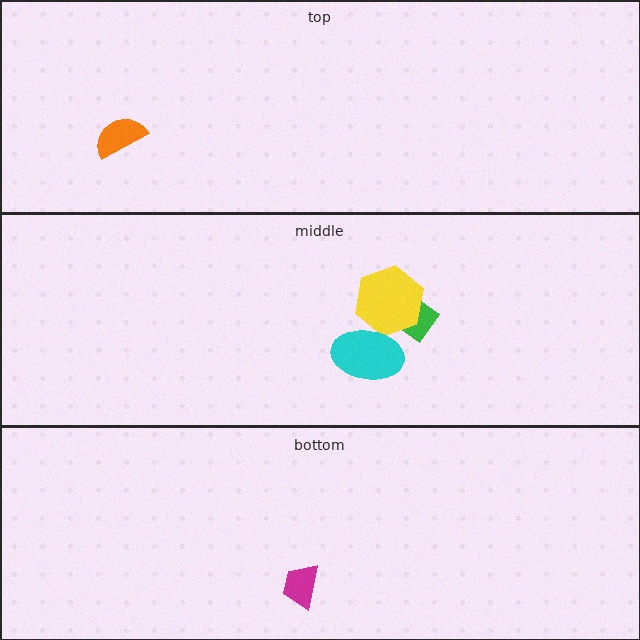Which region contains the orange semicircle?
The top region.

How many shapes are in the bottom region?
1.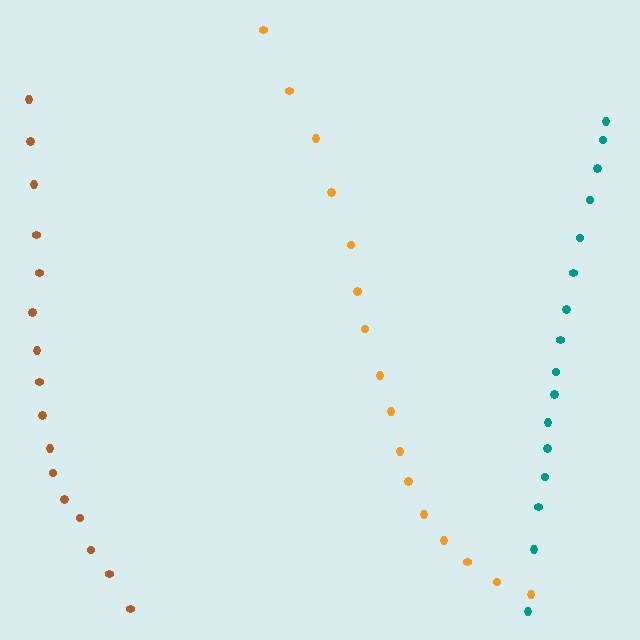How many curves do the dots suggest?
There are 3 distinct paths.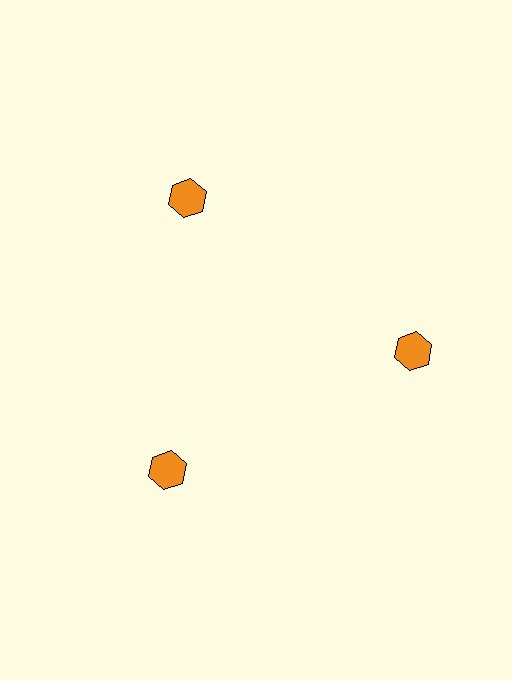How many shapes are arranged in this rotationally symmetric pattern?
There are 3 shapes, arranged in 3 groups of 1.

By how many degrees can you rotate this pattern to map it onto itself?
The pattern maps onto itself every 120 degrees of rotation.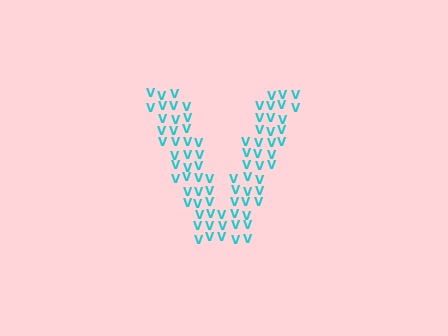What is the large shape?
The large shape is the letter V.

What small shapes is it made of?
It is made of small letter V's.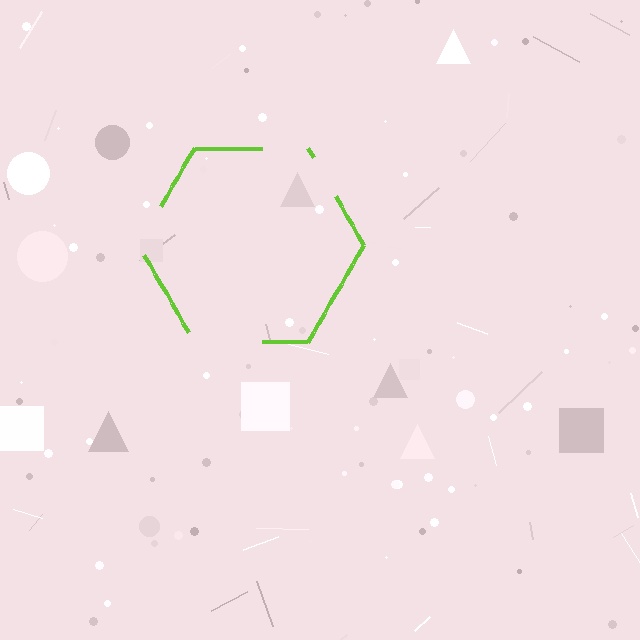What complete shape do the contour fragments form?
The contour fragments form a hexagon.